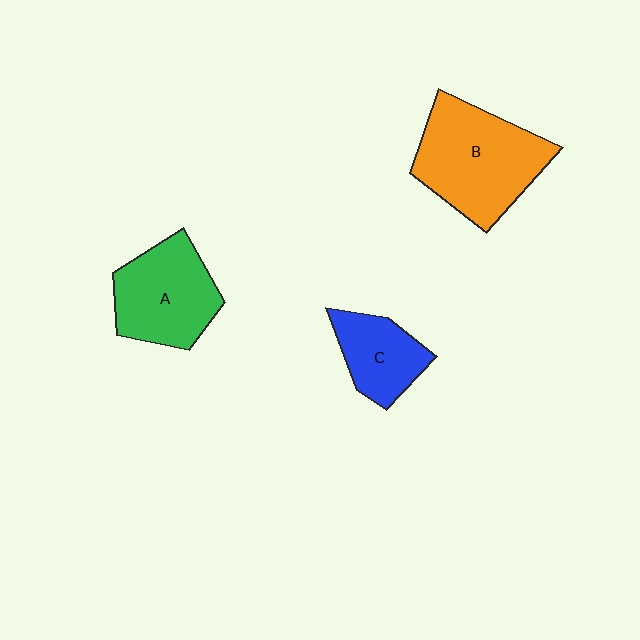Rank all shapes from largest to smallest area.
From largest to smallest: B (orange), A (green), C (blue).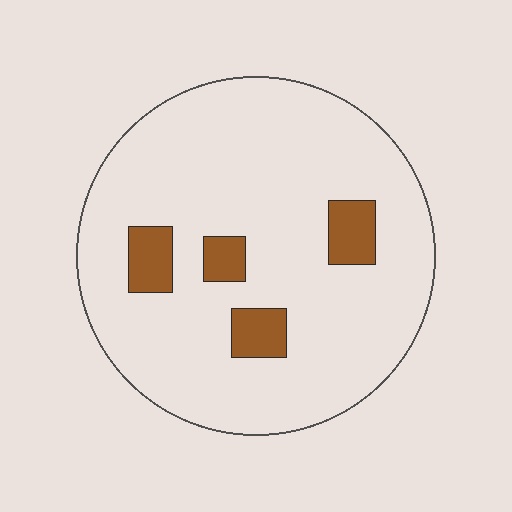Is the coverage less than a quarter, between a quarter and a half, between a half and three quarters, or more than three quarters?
Less than a quarter.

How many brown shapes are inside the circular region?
4.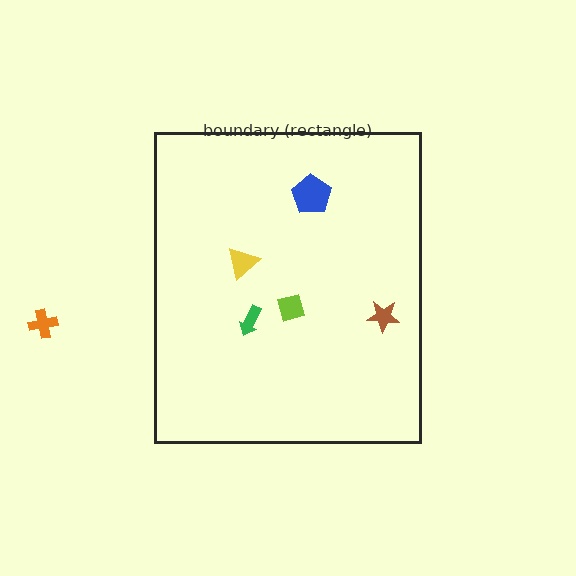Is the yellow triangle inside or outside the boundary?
Inside.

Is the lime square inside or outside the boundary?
Inside.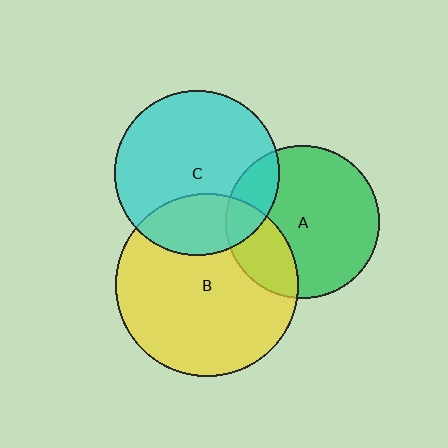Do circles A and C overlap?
Yes.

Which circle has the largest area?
Circle B (yellow).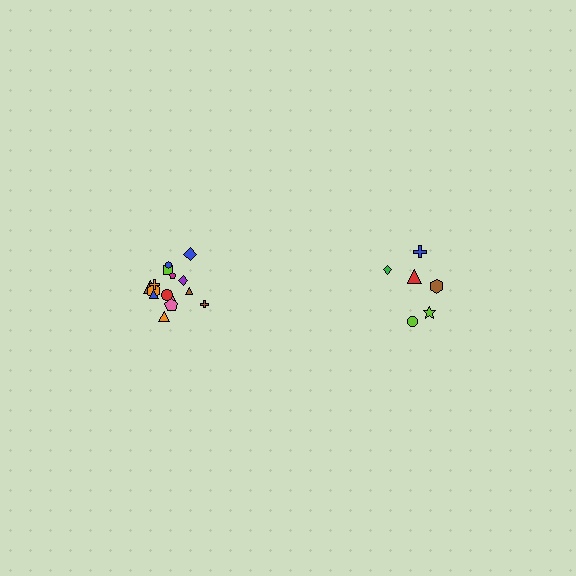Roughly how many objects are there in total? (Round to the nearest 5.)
Roughly 20 objects in total.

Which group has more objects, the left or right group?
The left group.